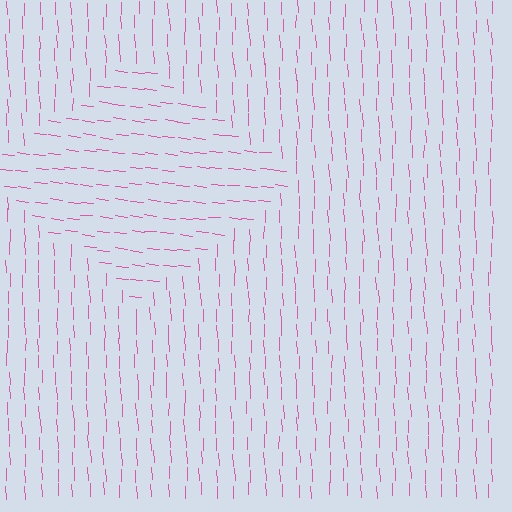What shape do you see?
I see a diamond.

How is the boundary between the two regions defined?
The boundary is defined purely by a change in line orientation (approximately 81 degrees difference). All lines are the same color and thickness.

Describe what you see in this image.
The image is filled with small pink line segments. A diamond region in the image has lines oriented differently from the surrounding lines, creating a visible texture boundary.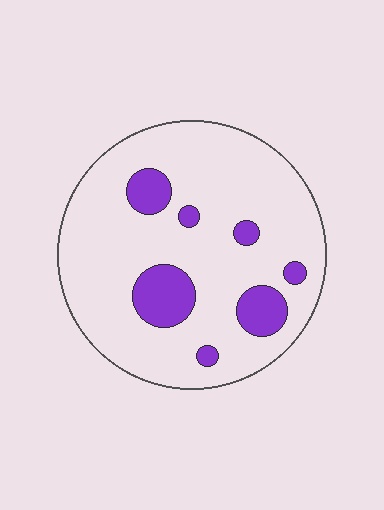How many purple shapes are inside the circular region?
7.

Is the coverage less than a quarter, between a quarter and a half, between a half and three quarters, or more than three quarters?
Less than a quarter.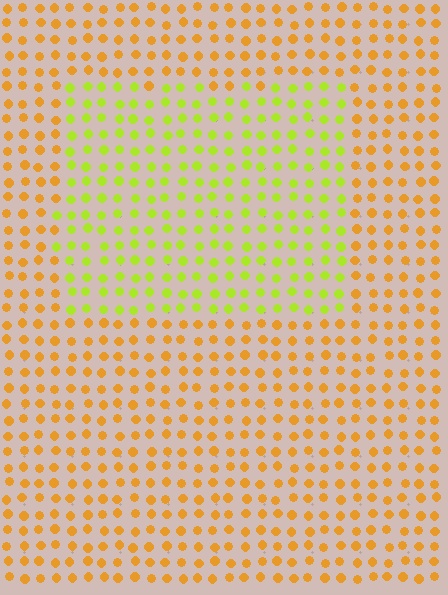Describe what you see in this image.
The image is filled with small orange elements in a uniform arrangement. A rectangle-shaped region is visible where the elements are tinted to a slightly different hue, forming a subtle color boundary.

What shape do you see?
I see a rectangle.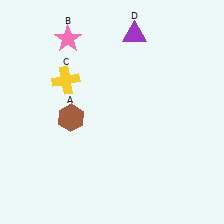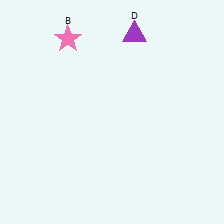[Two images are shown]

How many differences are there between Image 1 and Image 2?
There are 2 differences between the two images.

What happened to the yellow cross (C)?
The yellow cross (C) was removed in Image 2. It was in the top-left area of Image 1.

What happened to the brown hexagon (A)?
The brown hexagon (A) was removed in Image 2. It was in the bottom-left area of Image 1.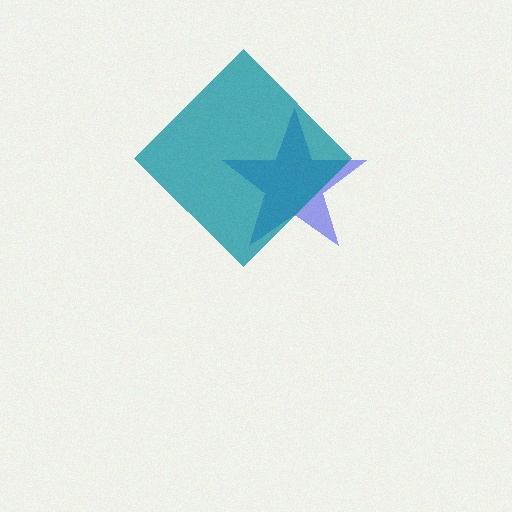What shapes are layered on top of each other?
The layered shapes are: a blue star, a teal diamond.